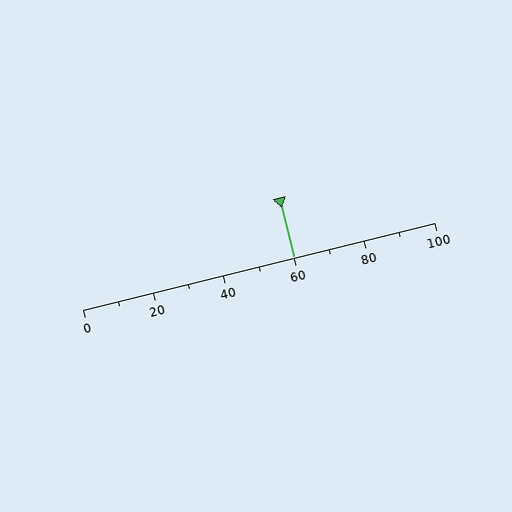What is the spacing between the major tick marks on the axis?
The major ticks are spaced 20 apart.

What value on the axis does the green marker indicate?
The marker indicates approximately 60.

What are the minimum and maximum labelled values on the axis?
The axis runs from 0 to 100.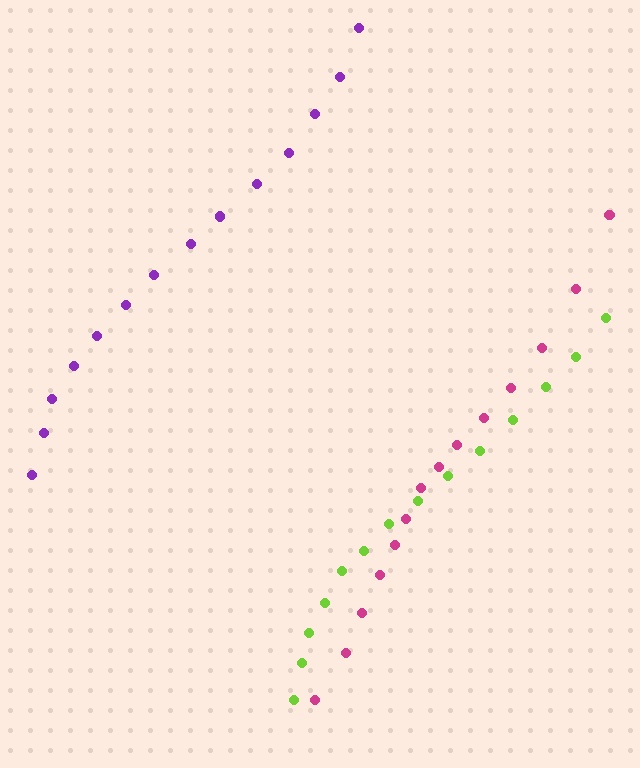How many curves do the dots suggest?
There are 3 distinct paths.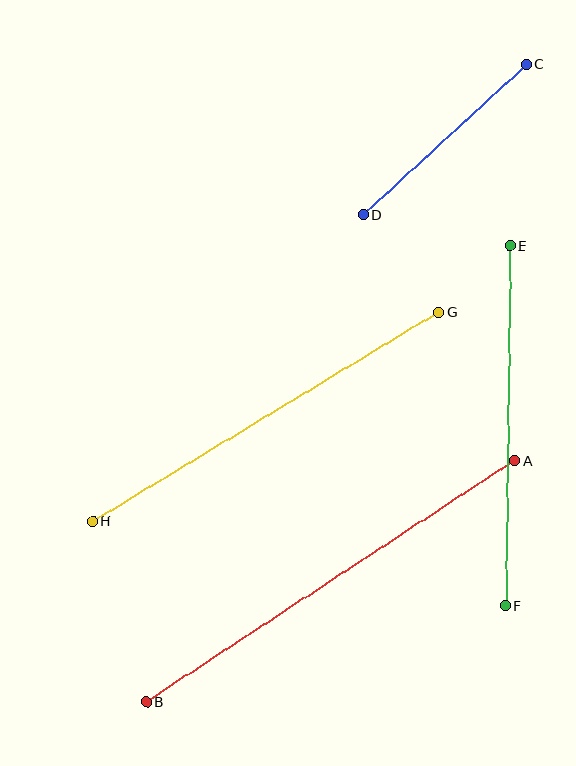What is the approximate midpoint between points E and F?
The midpoint is at approximately (508, 425) pixels.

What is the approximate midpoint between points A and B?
The midpoint is at approximately (330, 581) pixels.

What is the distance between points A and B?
The distance is approximately 441 pixels.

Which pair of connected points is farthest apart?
Points A and B are farthest apart.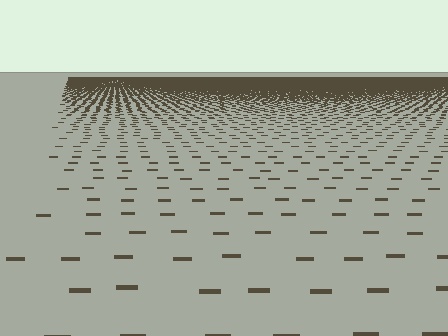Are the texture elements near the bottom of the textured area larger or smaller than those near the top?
Larger. Near the bottom, elements are closer to the viewer and appear at a bigger on-screen size.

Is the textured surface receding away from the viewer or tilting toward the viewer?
The surface is receding away from the viewer. Texture elements get smaller and denser toward the top.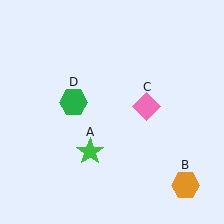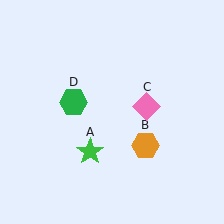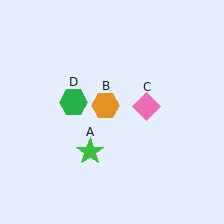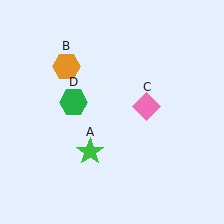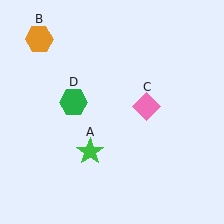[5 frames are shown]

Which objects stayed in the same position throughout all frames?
Green star (object A) and pink diamond (object C) and green hexagon (object D) remained stationary.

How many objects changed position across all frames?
1 object changed position: orange hexagon (object B).